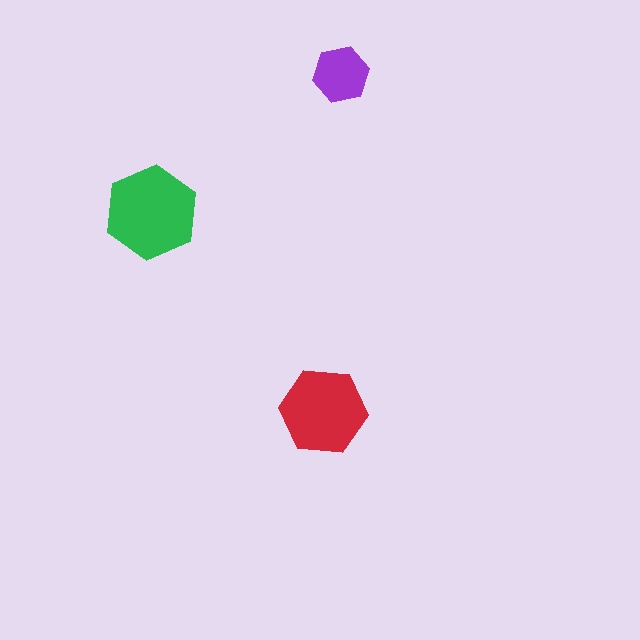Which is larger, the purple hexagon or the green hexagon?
The green one.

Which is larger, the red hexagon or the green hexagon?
The green one.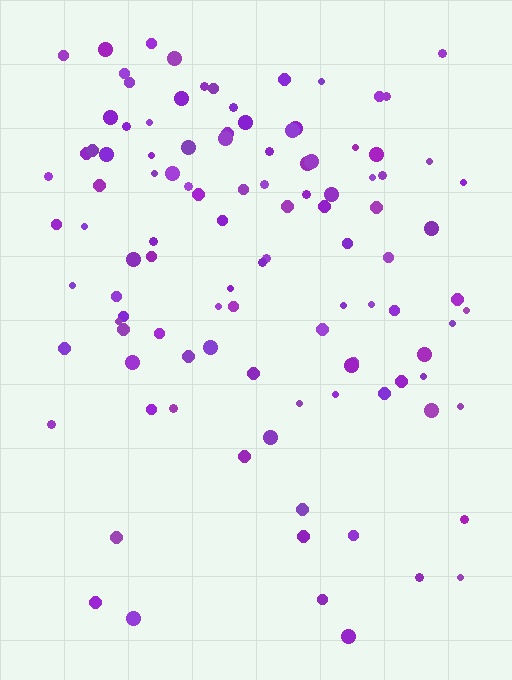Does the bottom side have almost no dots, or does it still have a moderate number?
Still a moderate number, just noticeably fewer than the top.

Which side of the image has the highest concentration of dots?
The top.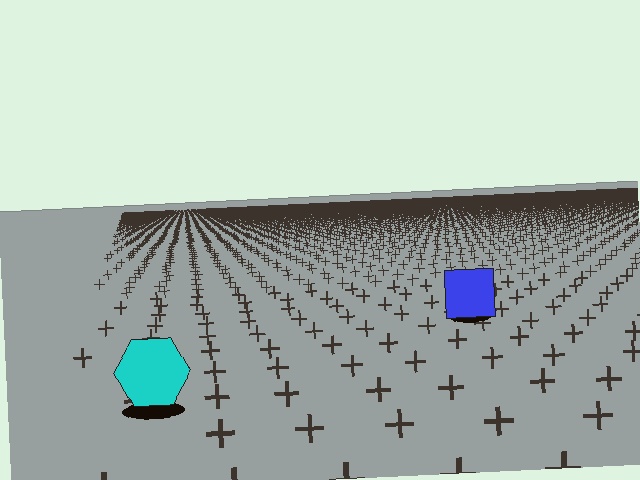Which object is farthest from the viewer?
The blue square is farthest from the viewer. It appears smaller and the ground texture around it is denser.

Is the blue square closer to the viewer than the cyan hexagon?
No. The cyan hexagon is closer — you can tell from the texture gradient: the ground texture is coarser near it.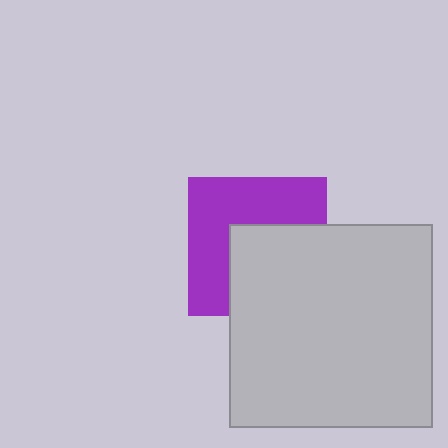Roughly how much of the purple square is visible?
About half of it is visible (roughly 53%).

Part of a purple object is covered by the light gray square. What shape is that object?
It is a square.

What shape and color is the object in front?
The object in front is a light gray square.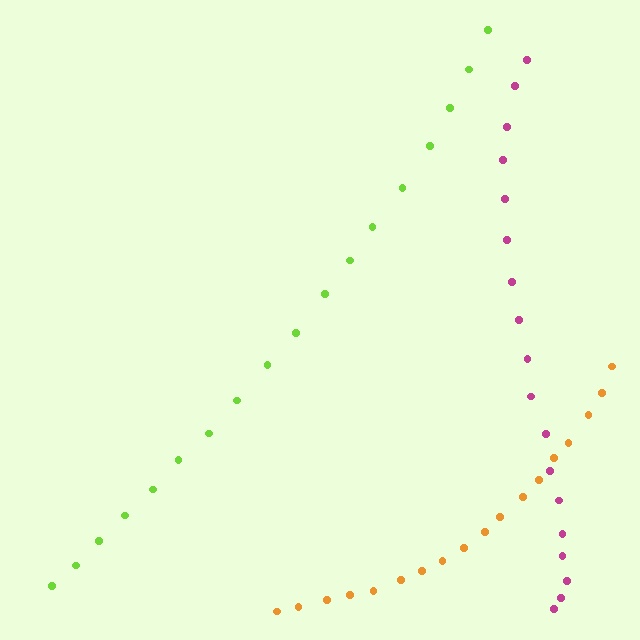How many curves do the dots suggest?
There are 3 distinct paths.